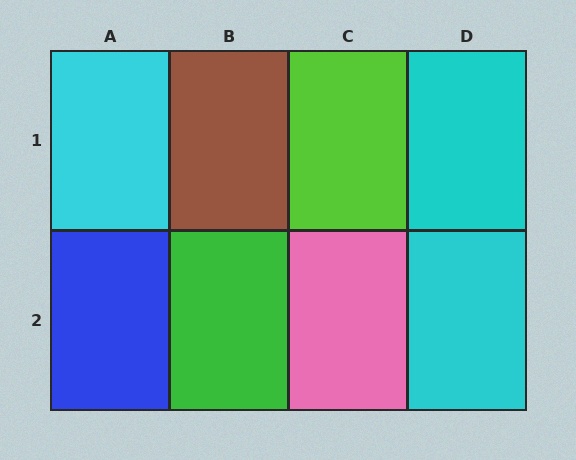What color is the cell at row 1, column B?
Brown.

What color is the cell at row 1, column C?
Lime.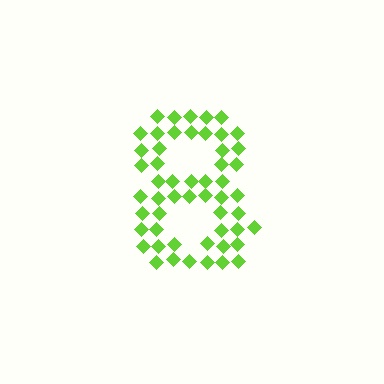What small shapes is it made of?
It is made of small diamonds.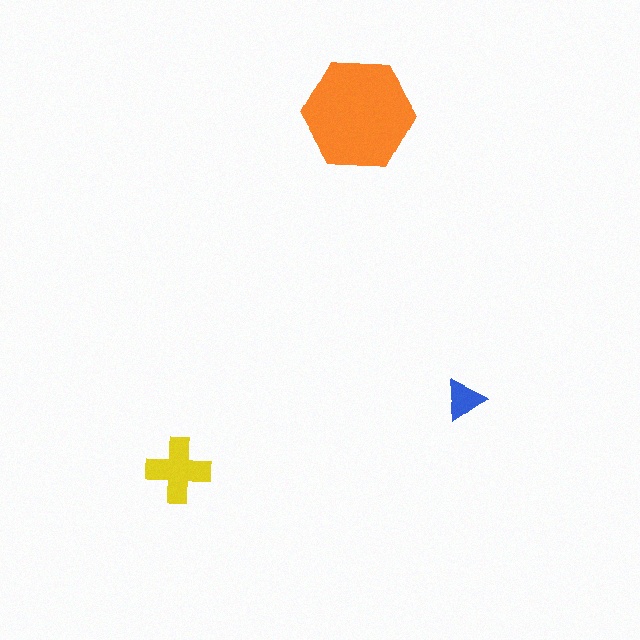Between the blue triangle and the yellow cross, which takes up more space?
The yellow cross.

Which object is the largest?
The orange hexagon.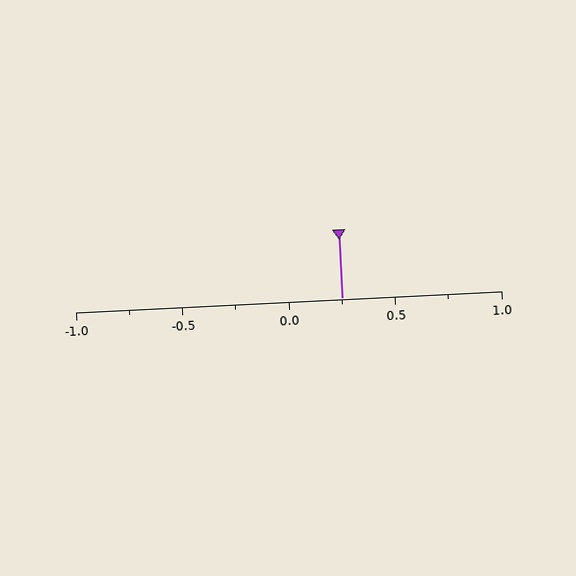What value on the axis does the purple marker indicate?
The marker indicates approximately 0.25.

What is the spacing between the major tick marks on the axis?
The major ticks are spaced 0.5 apart.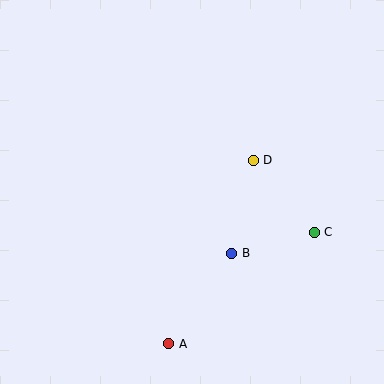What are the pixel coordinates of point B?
Point B is at (232, 253).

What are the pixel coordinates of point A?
Point A is at (169, 344).